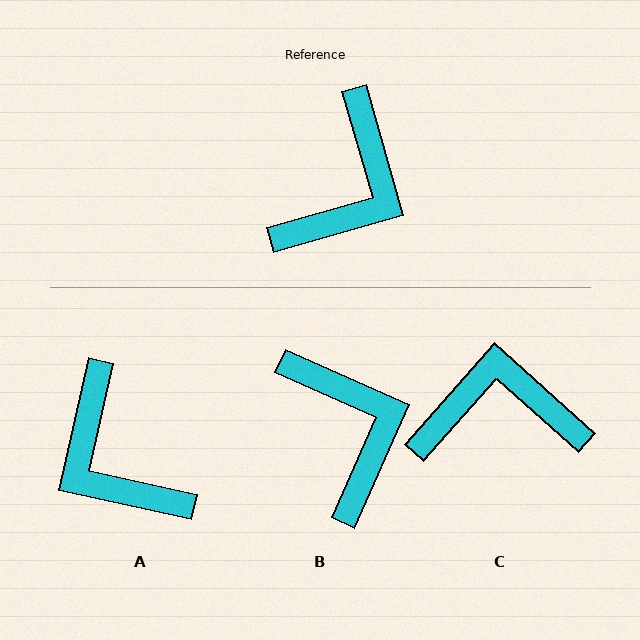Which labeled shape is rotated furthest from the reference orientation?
C, about 122 degrees away.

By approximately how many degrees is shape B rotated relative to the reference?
Approximately 50 degrees counter-clockwise.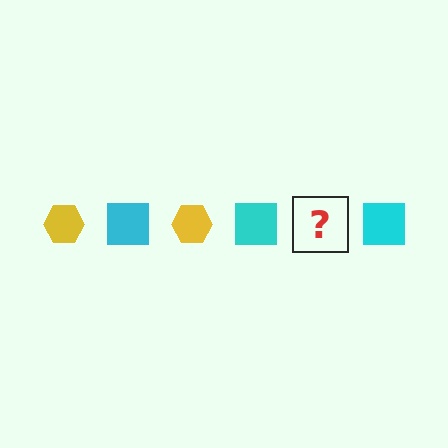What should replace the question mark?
The question mark should be replaced with a yellow hexagon.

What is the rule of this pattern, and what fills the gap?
The rule is that the pattern alternates between yellow hexagon and cyan square. The gap should be filled with a yellow hexagon.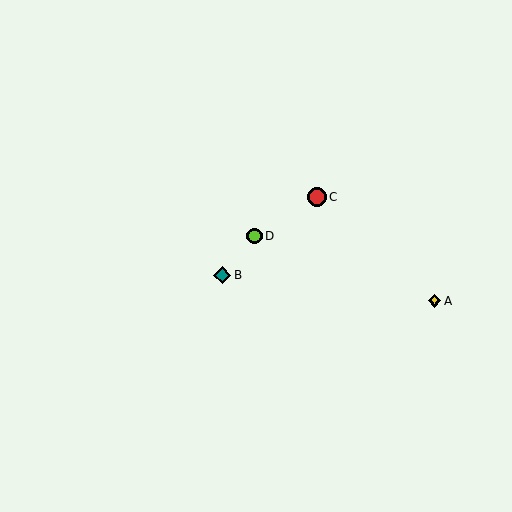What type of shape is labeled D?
Shape D is a lime circle.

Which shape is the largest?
The red circle (labeled C) is the largest.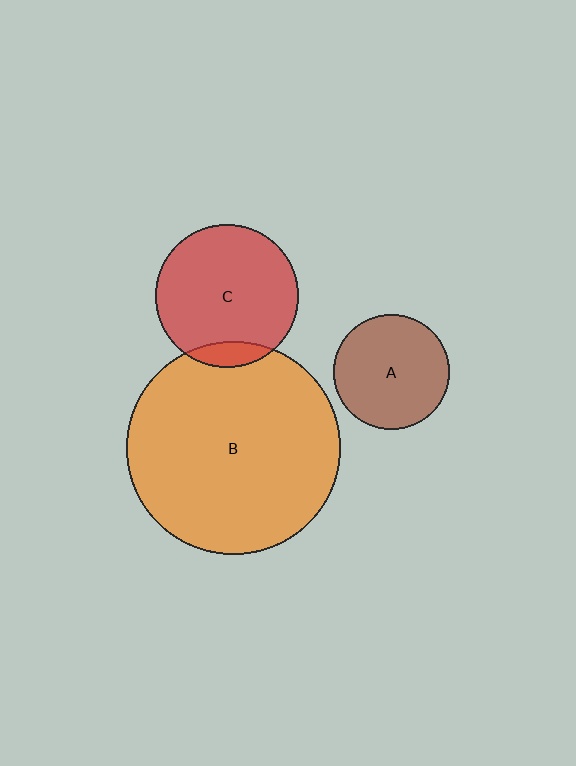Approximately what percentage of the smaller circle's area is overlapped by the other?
Approximately 10%.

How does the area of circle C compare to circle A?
Approximately 1.5 times.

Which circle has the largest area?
Circle B (orange).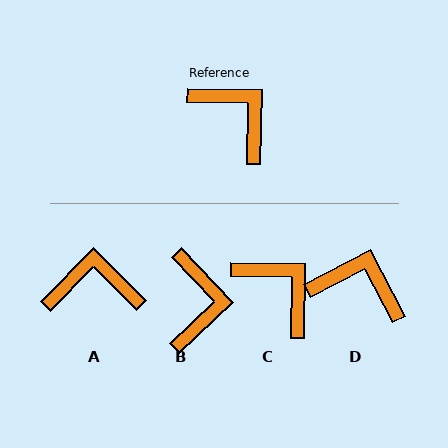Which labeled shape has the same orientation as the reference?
C.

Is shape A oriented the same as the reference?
No, it is off by about 47 degrees.